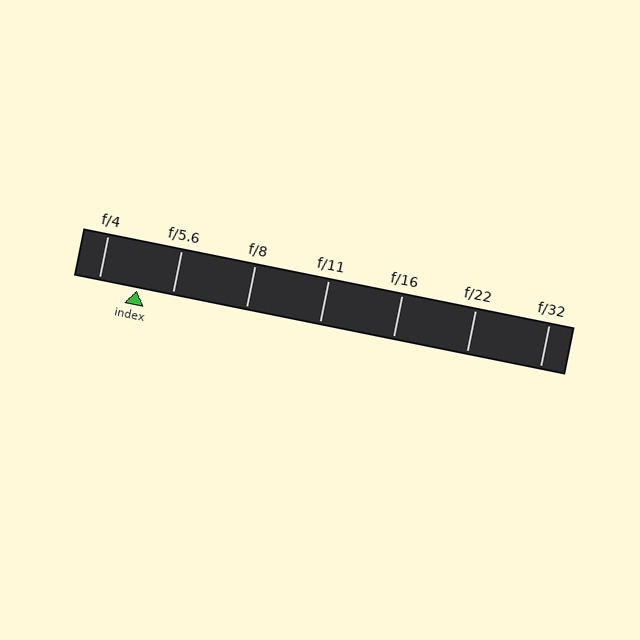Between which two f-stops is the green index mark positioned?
The index mark is between f/4 and f/5.6.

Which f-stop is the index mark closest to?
The index mark is closest to f/5.6.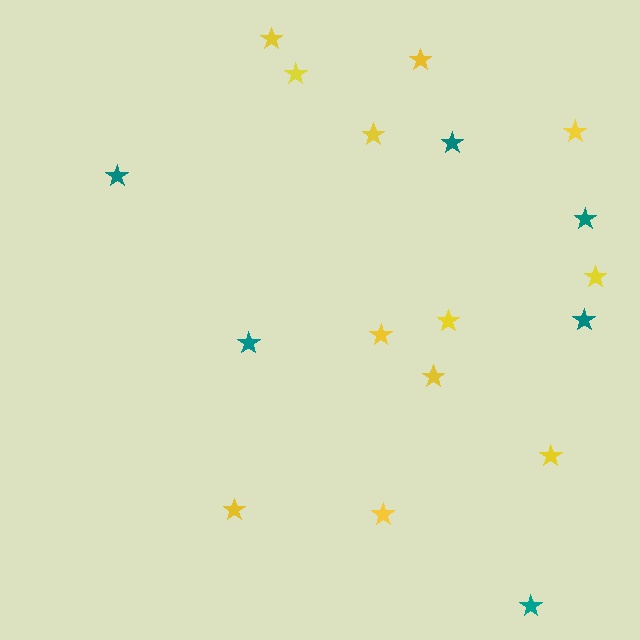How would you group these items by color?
There are 2 groups: one group of yellow stars (12) and one group of teal stars (6).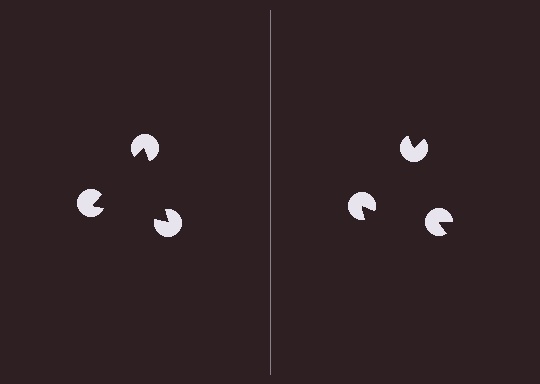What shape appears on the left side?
An illusory triangle.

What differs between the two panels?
The pac-man discs are positioned identically on both sides; only the wedge orientations differ. On the left they align to a triangle; on the right they are misaligned.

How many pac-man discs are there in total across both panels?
6 — 3 on each side.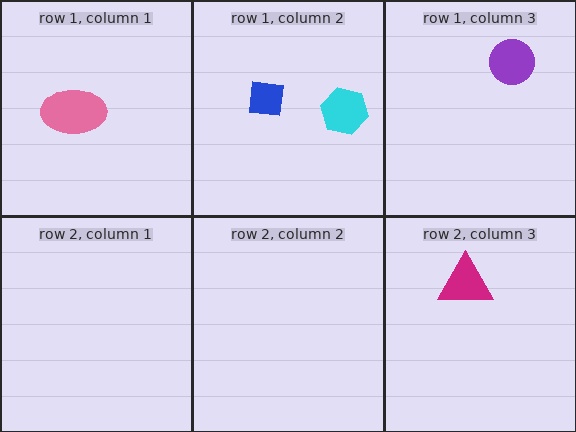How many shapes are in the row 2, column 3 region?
1.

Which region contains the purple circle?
The row 1, column 3 region.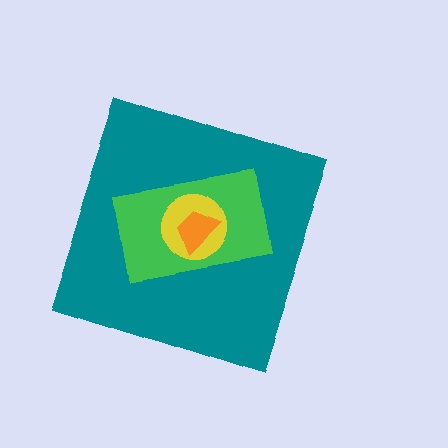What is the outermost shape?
The teal diamond.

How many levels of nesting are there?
4.